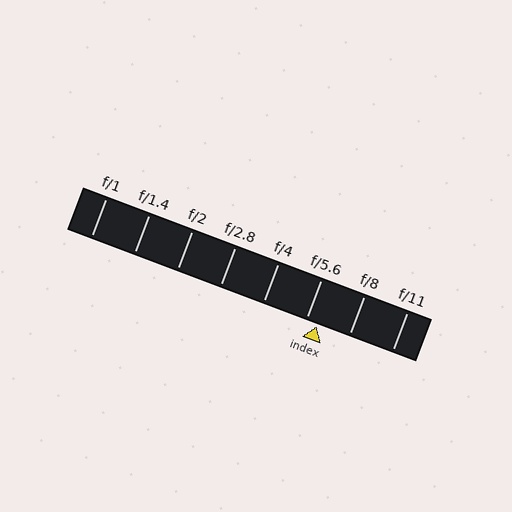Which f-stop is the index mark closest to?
The index mark is closest to f/5.6.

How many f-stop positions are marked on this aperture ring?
There are 8 f-stop positions marked.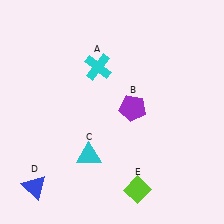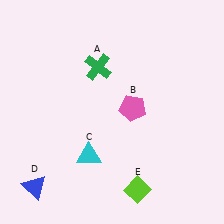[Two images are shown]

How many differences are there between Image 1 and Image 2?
There are 2 differences between the two images.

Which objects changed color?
A changed from cyan to green. B changed from purple to pink.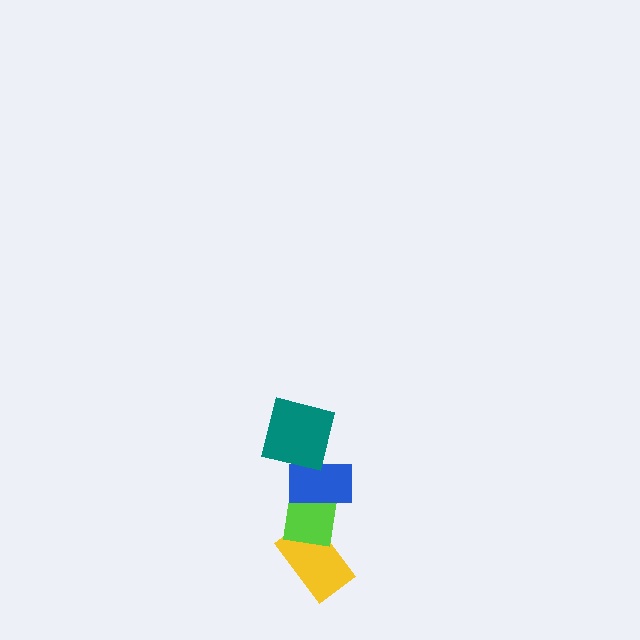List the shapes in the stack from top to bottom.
From top to bottom: the teal square, the blue rectangle, the lime square, the yellow rectangle.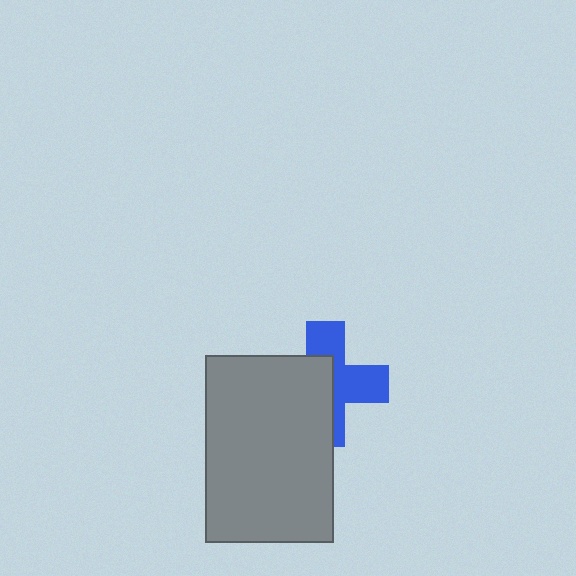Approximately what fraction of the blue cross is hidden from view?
Roughly 51% of the blue cross is hidden behind the gray rectangle.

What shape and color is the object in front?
The object in front is a gray rectangle.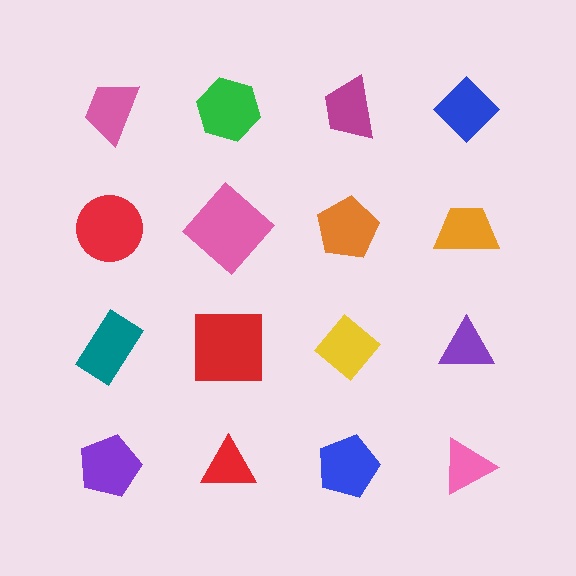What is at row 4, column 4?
A pink triangle.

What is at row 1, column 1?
A pink trapezoid.